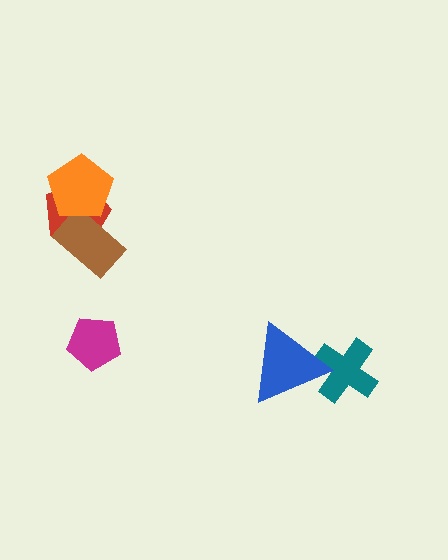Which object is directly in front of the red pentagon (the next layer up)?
The brown rectangle is directly in front of the red pentagon.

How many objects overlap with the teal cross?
1 object overlaps with the teal cross.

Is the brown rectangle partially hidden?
Yes, it is partially covered by another shape.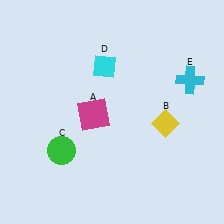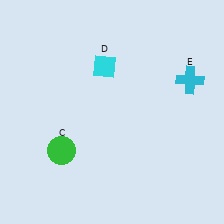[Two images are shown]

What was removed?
The magenta square (A), the yellow diamond (B) were removed in Image 2.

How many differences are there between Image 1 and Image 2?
There are 2 differences between the two images.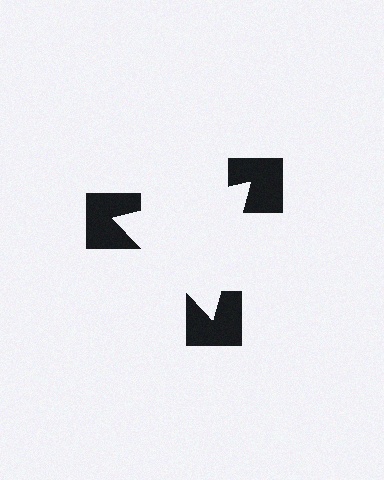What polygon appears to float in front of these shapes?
An illusory triangle — its edges are inferred from the aligned wedge cuts in the notched squares, not physically drawn.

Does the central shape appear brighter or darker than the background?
It typically appears slightly brighter than the background, even though no actual brightness change is drawn.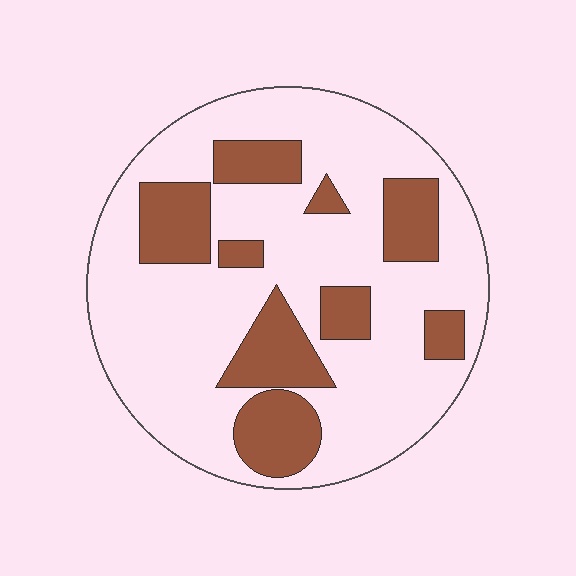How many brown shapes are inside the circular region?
9.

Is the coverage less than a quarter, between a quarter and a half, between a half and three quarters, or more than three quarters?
Between a quarter and a half.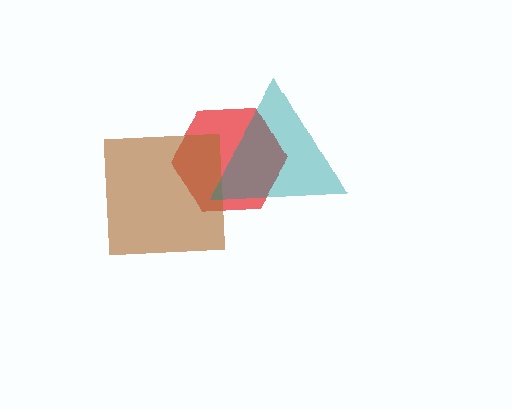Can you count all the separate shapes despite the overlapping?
Yes, there are 3 separate shapes.